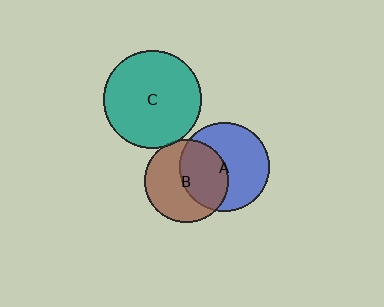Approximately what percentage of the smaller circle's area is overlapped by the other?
Approximately 45%.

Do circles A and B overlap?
Yes.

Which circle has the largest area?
Circle C (teal).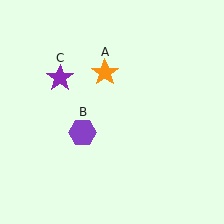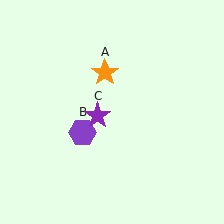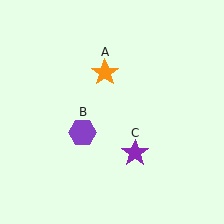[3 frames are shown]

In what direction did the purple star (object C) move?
The purple star (object C) moved down and to the right.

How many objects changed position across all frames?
1 object changed position: purple star (object C).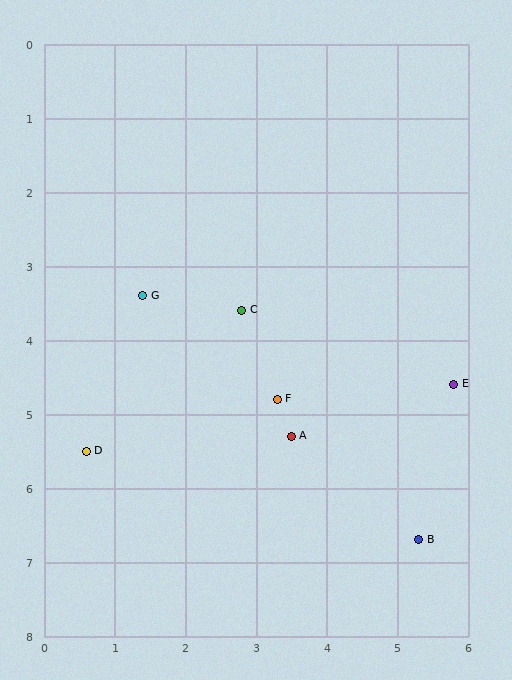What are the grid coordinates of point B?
Point B is at approximately (5.3, 6.7).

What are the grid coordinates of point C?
Point C is at approximately (2.8, 3.6).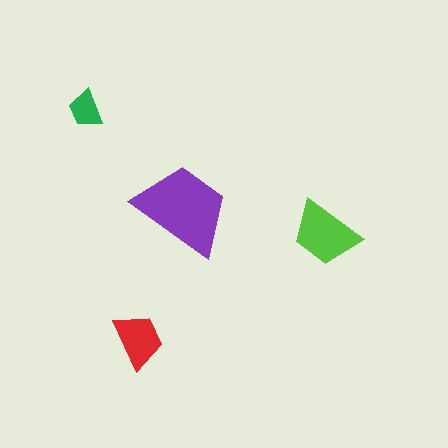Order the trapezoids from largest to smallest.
the purple one, the lime one, the red one, the green one.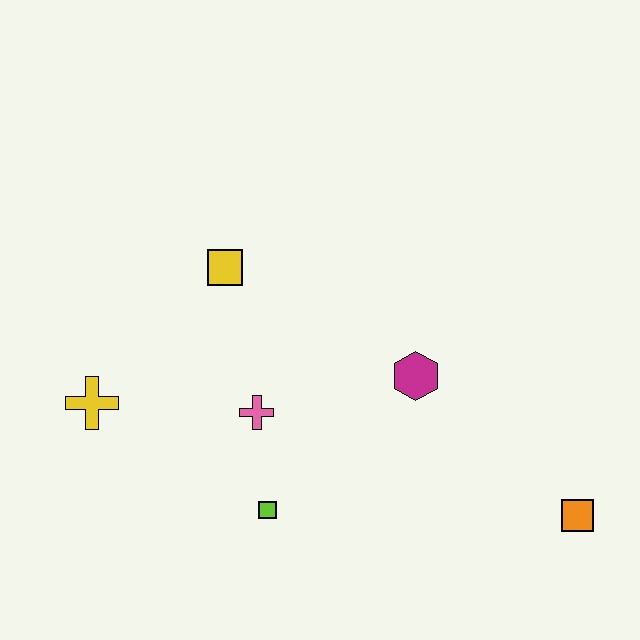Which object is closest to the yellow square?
The pink cross is closest to the yellow square.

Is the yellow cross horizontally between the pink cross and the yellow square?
No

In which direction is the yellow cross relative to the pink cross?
The yellow cross is to the left of the pink cross.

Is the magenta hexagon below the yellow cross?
No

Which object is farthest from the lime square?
The orange square is farthest from the lime square.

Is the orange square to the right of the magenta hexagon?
Yes